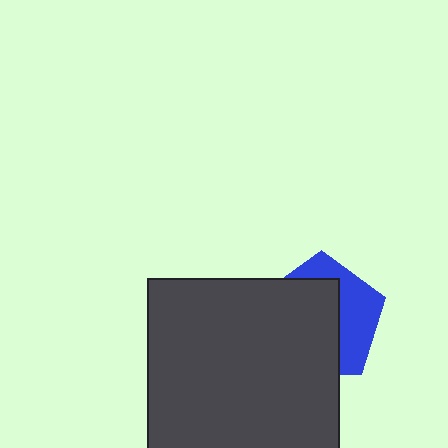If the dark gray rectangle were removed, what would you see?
You would see the complete blue pentagon.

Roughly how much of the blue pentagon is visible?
A small part of it is visible (roughly 39%).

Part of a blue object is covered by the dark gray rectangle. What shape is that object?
It is a pentagon.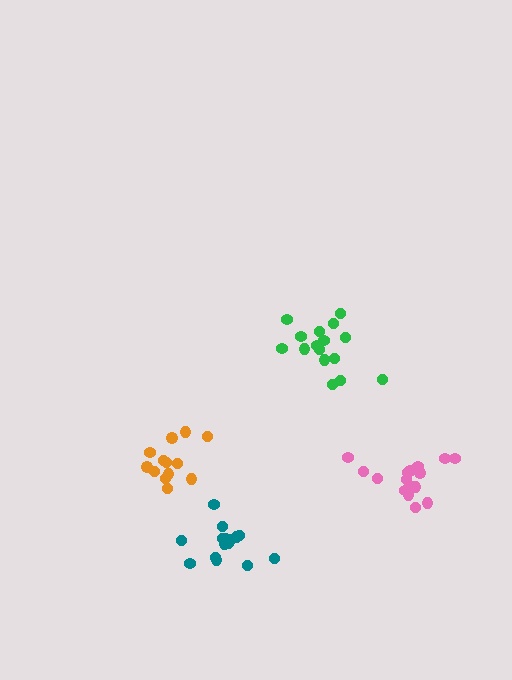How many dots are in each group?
Group 1: 15 dots, Group 2: 16 dots, Group 3: 16 dots, Group 4: 13 dots (60 total).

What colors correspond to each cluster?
The clusters are colored: teal, pink, green, orange.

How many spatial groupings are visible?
There are 4 spatial groupings.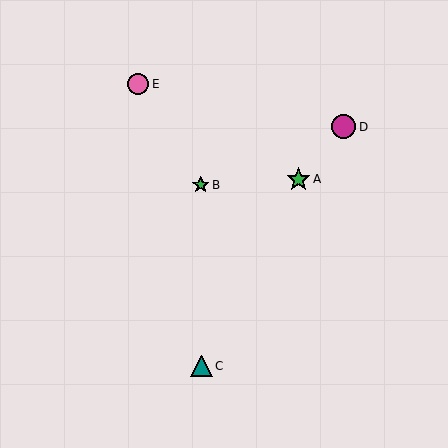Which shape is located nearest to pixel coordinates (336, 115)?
The magenta circle (labeled D) at (343, 127) is nearest to that location.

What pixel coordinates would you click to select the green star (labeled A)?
Click at (298, 179) to select the green star A.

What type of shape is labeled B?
Shape B is a green star.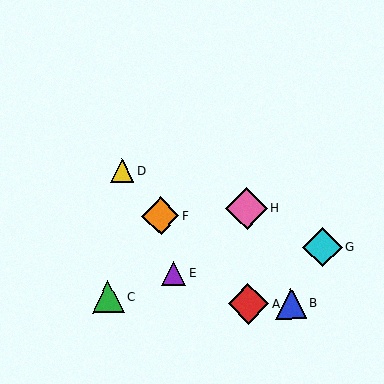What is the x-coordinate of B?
Object B is at x≈291.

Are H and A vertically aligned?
Yes, both are at x≈247.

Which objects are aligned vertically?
Objects A, H are aligned vertically.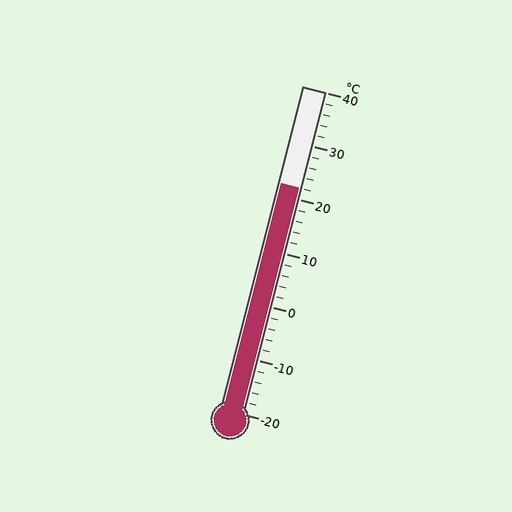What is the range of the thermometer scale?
The thermometer scale ranges from -20°C to 40°C.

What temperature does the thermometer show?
The thermometer shows approximately 22°C.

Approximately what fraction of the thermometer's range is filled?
The thermometer is filled to approximately 70% of its range.